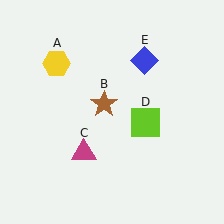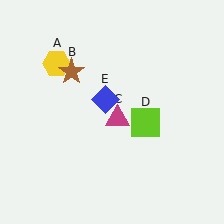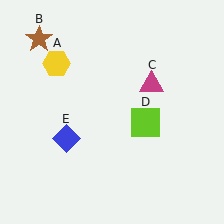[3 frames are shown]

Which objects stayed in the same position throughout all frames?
Yellow hexagon (object A) and lime square (object D) remained stationary.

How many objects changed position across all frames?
3 objects changed position: brown star (object B), magenta triangle (object C), blue diamond (object E).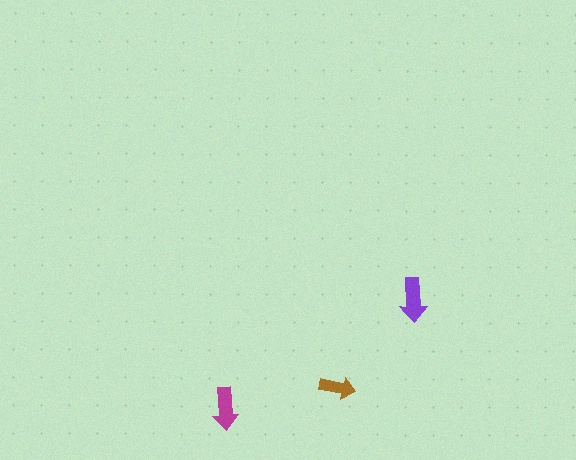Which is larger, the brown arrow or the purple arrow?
The purple one.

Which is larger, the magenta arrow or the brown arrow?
The magenta one.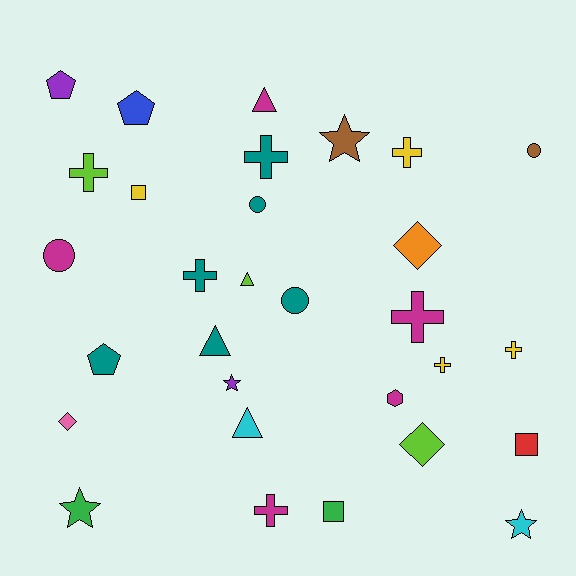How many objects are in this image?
There are 30 objects.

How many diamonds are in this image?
There are 3 diamonds.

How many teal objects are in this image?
There are 6 teal objects.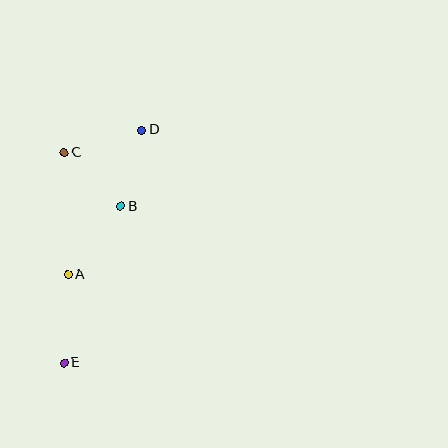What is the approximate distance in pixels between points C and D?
The distance between C and D is approximately 80 pixels.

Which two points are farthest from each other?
Points D and E are farthest from each other.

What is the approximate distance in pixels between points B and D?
The distance between B and D is approximately 79 pixels.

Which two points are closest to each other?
Points B and C are closest to each other.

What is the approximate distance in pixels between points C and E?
The distance between C and E is approximately 210 pixels.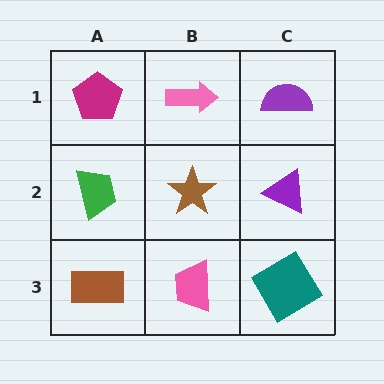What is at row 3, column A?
A brown rectangle.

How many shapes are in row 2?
3 shapes.